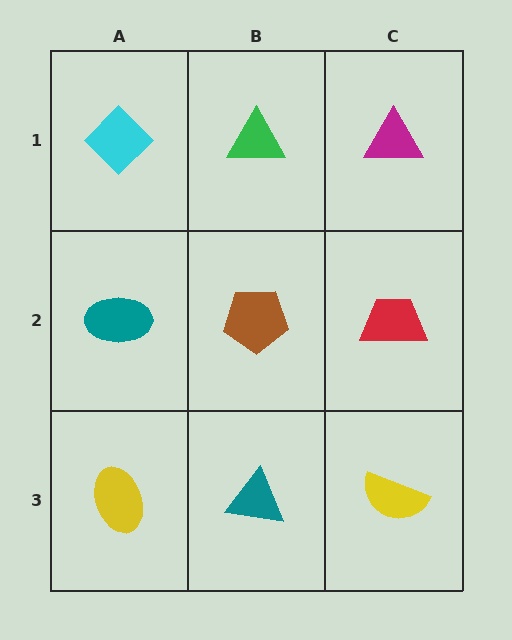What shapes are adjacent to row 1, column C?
A red trapezoid (row 2, column C), a green triangle (row 1, column B).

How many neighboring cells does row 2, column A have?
3.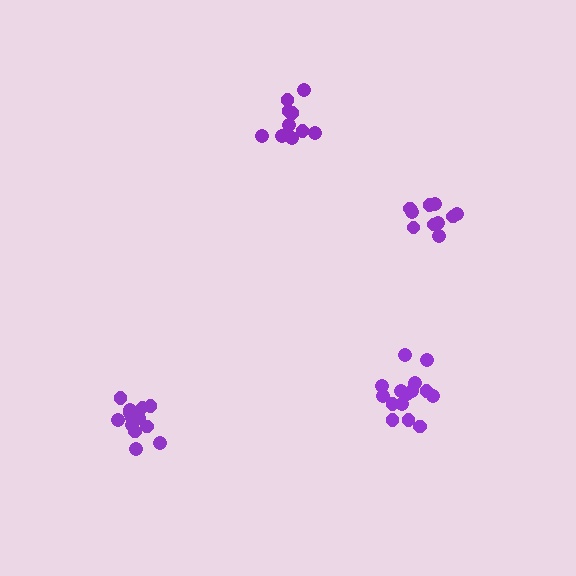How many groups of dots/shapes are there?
There are 4 groups.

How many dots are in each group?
Group 1: 10 dots, Group 2: 10 dots, Group 3: 13 dots, Group 4: 15 dots (48 total).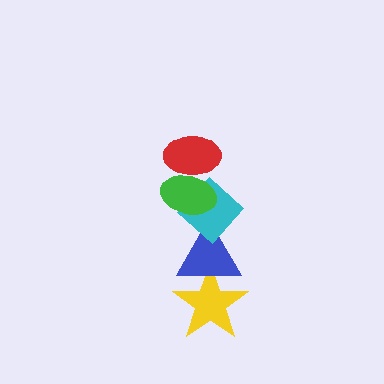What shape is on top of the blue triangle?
The cyan diamond is on top of the blue triangle.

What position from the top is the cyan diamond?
The cyan diamond is 3rd from the top.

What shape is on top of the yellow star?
The blue triangle is on top of the yellow star.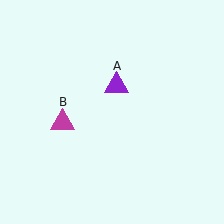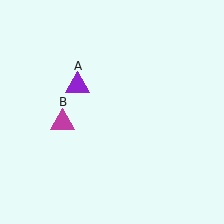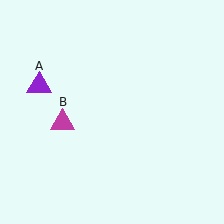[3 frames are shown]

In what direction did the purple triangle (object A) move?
The purple triangle (object A) moved left.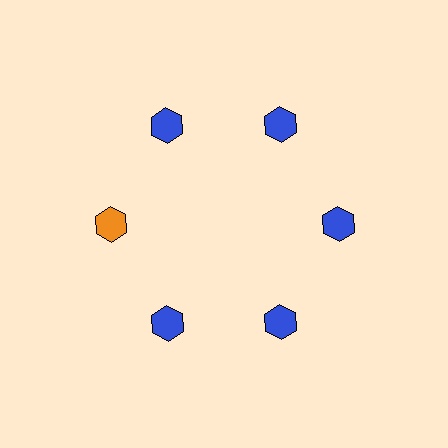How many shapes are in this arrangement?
There are 6 shapes arranged in a ring pattern.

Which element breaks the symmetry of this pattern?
The orange hexagon at roughly the 9 o'clock position breaks the symmetry. All other shapes are blue hexagons.